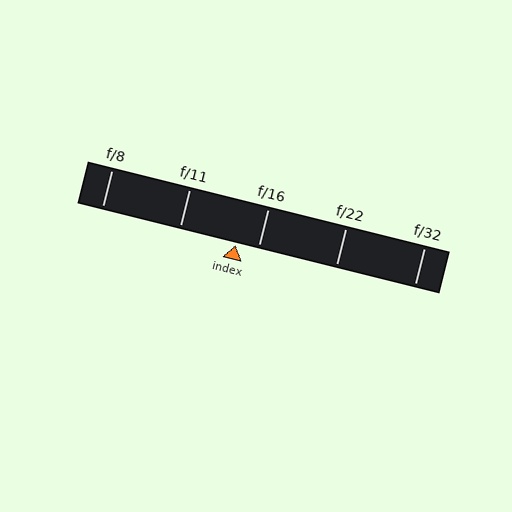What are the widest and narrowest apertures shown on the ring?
The widest aperture shown is f/8 and the narrowest is f/32.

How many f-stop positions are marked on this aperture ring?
There are 5 f-stop positions marked.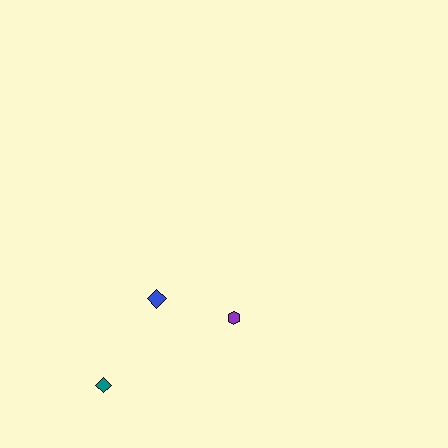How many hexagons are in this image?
There is 1 hexagon.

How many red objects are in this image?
There are no red objects.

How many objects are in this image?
There are 3 objects.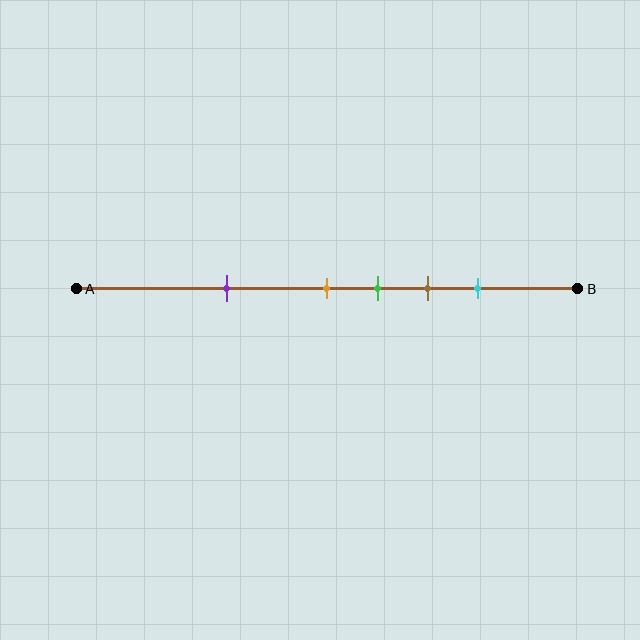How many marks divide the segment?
There are 5 marks dividing the segment.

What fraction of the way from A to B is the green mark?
The green mark is approximately 60% (0.6) of the way from A to B.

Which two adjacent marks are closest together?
The orange and green marks are the closest adjacent pair.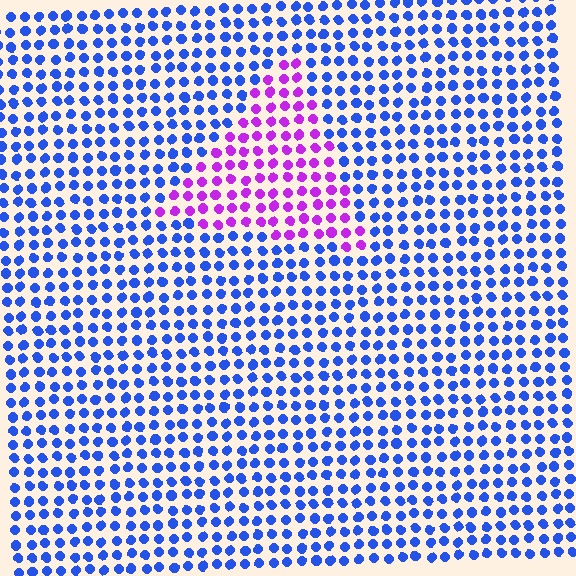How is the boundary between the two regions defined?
The boundary is defined purely by a slight shift in hue (about 63 degrees). Spacing, size, and orientation are identical on both sides.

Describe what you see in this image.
The image is filled with small blue elements in a uniform arrangement. A triangle-shaped region is visible where the elements are tinted to a slightly different hue, forming a subtle color boundary.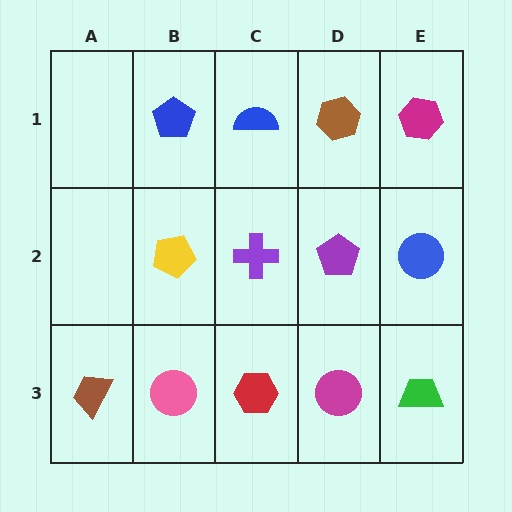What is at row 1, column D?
A brown hexagon.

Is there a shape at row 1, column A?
No, that cell is empty.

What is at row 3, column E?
A green trapezoid.